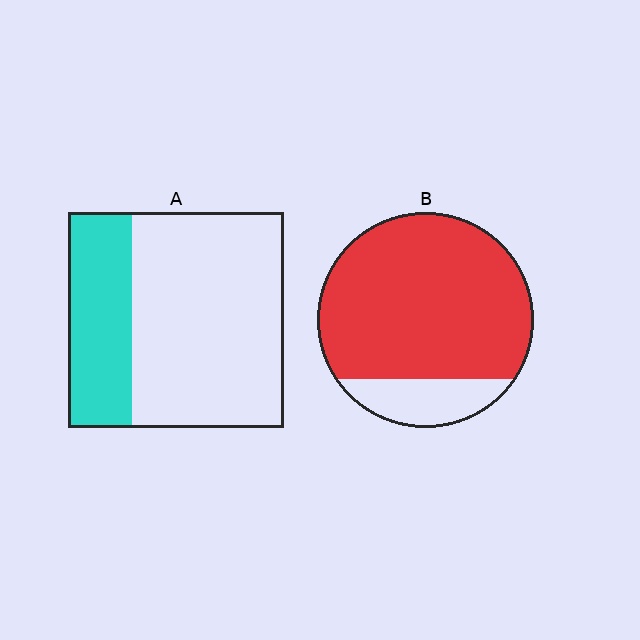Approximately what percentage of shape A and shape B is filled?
A is approximately 30% and B is approximately 85%.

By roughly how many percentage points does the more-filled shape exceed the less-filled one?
By roughly 55 percentage points (B over A).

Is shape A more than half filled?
No.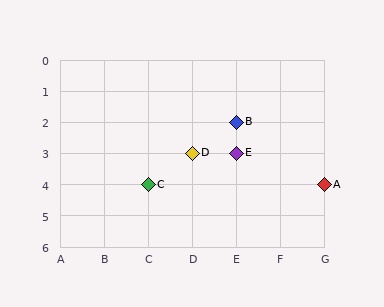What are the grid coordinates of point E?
Point E is at grid coordinates (E, 3).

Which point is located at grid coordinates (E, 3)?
Point E is at (E, 3).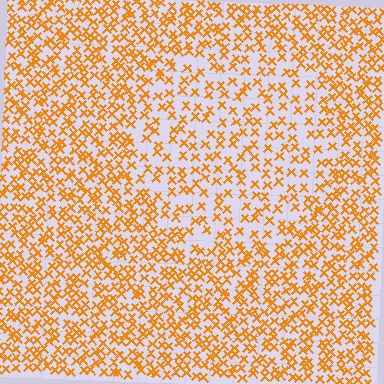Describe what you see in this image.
The image contains small orange elements arranged at two different densities. A circle-shaped region is visible where the elements are less densely packed than the surrounding area.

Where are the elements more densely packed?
The elements are more densely packed outside the circle boundary.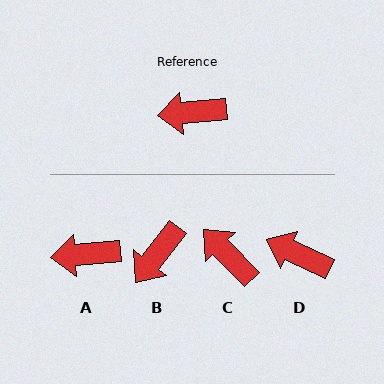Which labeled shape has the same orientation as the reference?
A.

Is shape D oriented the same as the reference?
No, it is off by about 30 degrees.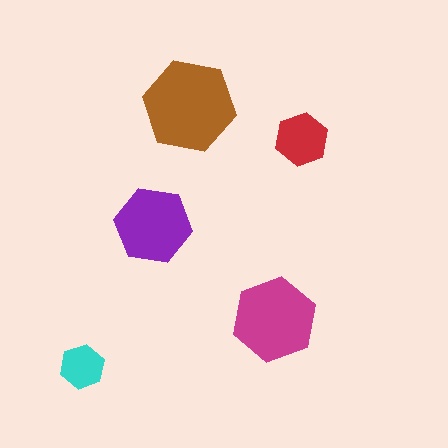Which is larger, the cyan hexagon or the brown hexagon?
The brown one.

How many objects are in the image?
There are 5 objects in the image.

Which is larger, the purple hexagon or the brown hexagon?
The brown one.